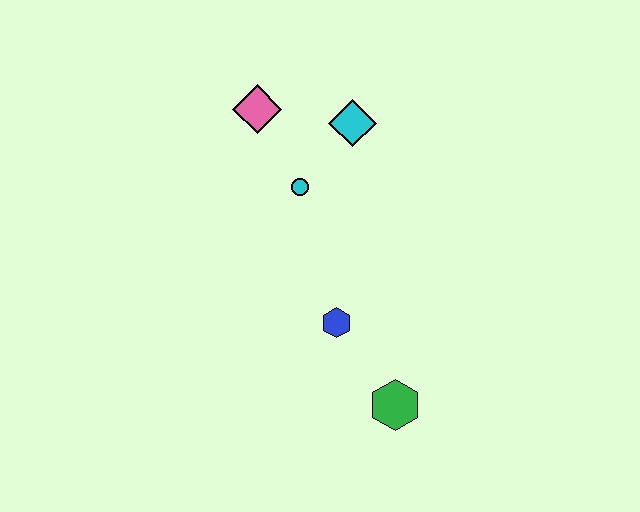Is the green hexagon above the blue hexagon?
No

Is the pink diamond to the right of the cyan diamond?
No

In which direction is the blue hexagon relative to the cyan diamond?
The blue hexagon is below the cyan diamond.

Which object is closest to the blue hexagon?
The green hexagon is closest to the blue hexagon.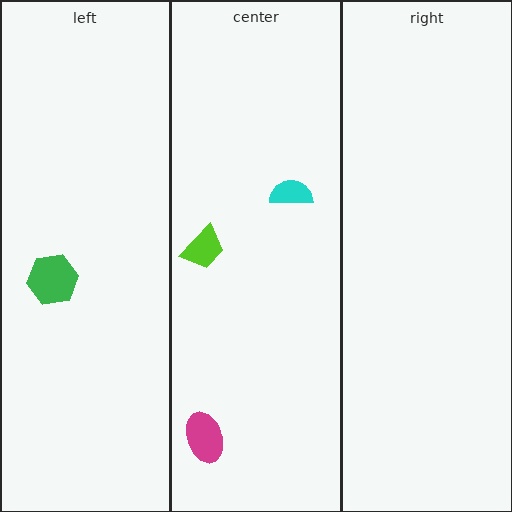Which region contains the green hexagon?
The left region.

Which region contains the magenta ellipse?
The center region.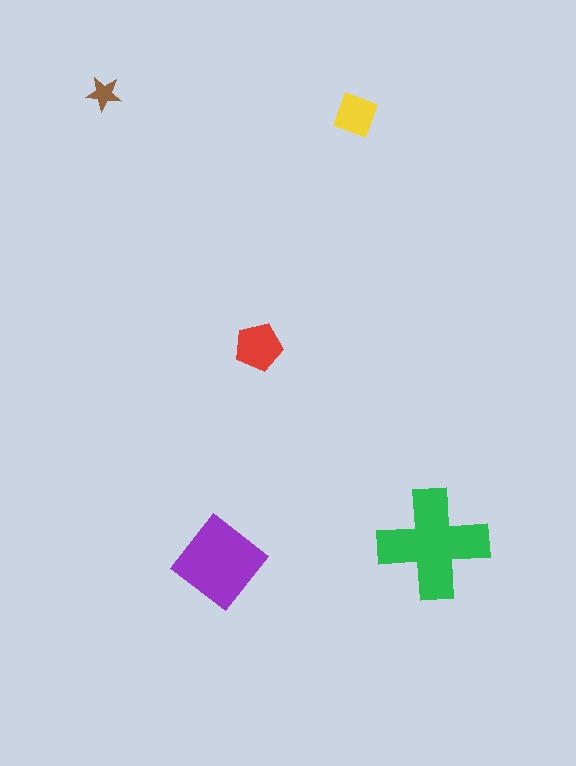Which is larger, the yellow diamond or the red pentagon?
The red pentagon.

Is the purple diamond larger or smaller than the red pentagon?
Larger.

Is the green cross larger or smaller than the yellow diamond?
Larger.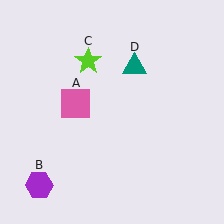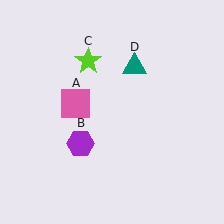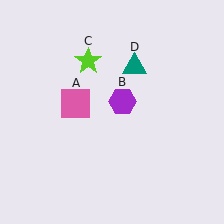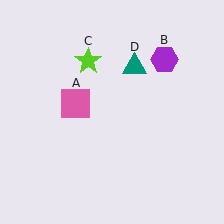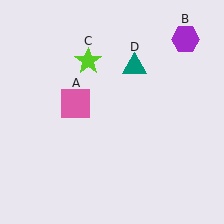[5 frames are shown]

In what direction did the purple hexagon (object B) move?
The purple hexagon (object B) moved up and to the right.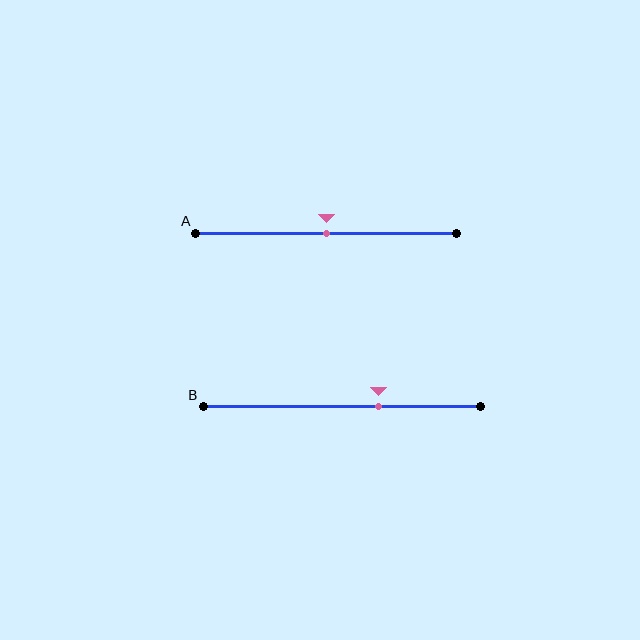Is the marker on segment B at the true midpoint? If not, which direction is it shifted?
No, the marker on segment B is shifted to the right by about 13% of the segment length.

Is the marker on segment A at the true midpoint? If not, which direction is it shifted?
Yes, the marker on segment A is at the true midpoint.